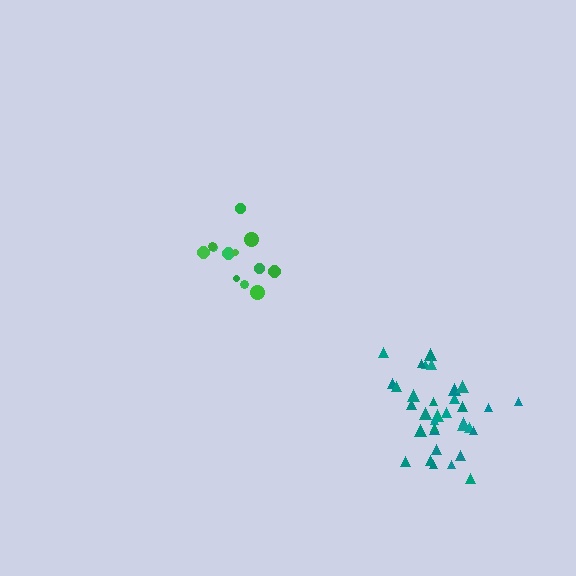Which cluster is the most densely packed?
Teal.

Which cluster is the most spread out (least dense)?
Green.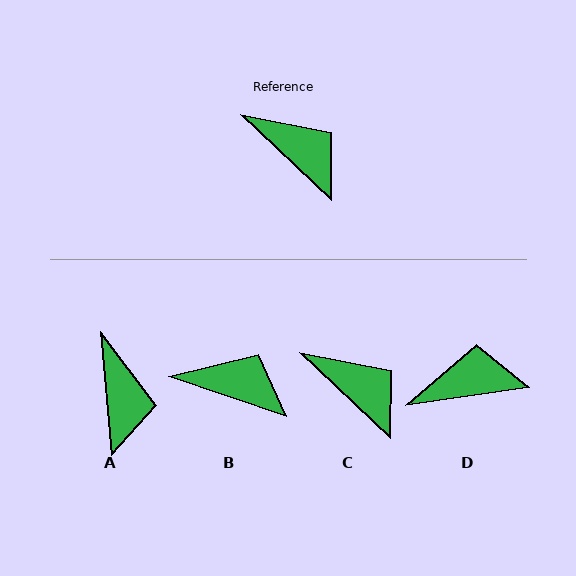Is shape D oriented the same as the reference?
No, it is off by about 51 degrees.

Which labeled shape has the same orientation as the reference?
C.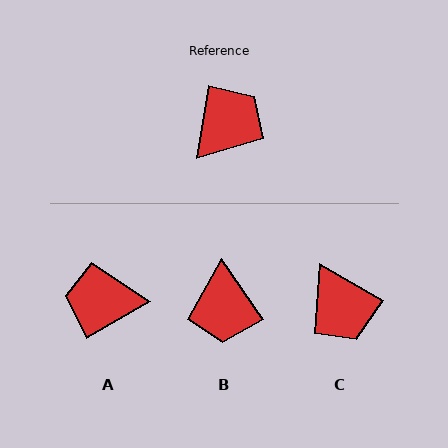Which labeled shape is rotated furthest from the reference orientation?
B, about 136 degrees away.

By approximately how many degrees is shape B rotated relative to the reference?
Approximately 136 degrees clockwise.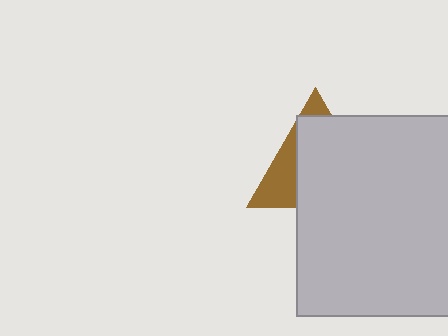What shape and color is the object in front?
The object in front is a light gray square.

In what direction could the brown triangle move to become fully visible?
The brown triangle could move toward the upper-left. That would shift it out from behind the light gray square entirely.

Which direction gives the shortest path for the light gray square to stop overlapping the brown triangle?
Moving toward the lower-right gives the shortest separation.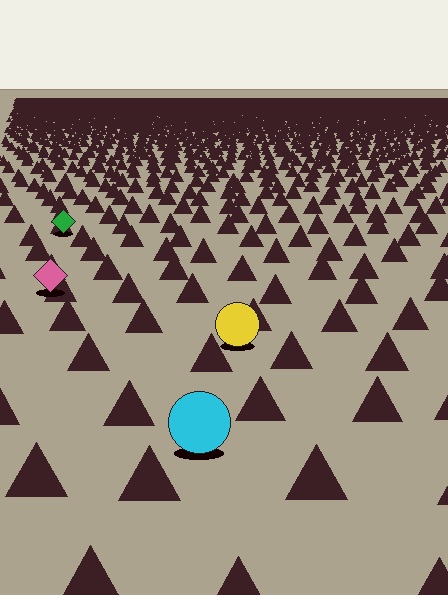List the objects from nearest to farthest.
From nearest to farthest: the cyan circle, the yellow circle, the pink diamond, the green diamond.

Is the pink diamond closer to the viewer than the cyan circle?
No. The cyan circle is closer — you can tell from the texture gradient: the ground texture is coarser near it.